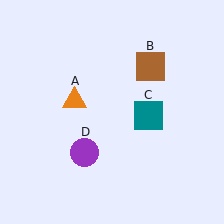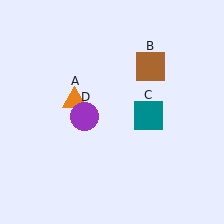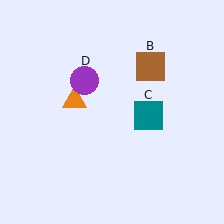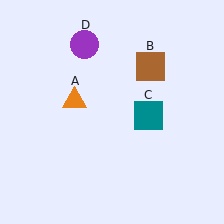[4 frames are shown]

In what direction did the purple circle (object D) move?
The purple circle (object D) moved up.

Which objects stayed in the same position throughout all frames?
Orange triangle (object A) and brown square (object B) and teal square (object C) remained stationary.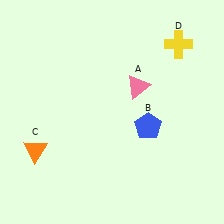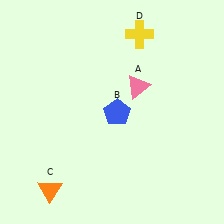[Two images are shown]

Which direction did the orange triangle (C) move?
The orange triangle (C) moved down.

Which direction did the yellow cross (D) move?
The yellow cross (D) moved left.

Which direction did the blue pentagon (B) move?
The blue pentagon (B) moved left.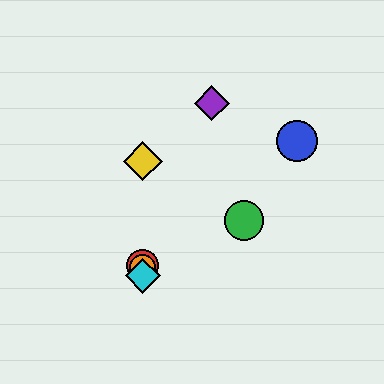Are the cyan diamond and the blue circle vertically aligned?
No, the cyan diamond is at x≈143 and the blue circle is at x≈297.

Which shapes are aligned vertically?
The red circle, the yellow diamond, the orange circle, the cyan diamond are aligned vertically.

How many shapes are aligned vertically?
4 shapes (the red circle, the yellow diamond, the orange circle, the cyan diamond) are aligned vertically.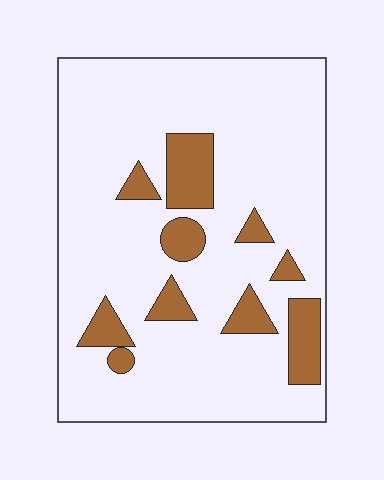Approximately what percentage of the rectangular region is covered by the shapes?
Approximately 15%.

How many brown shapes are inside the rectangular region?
10.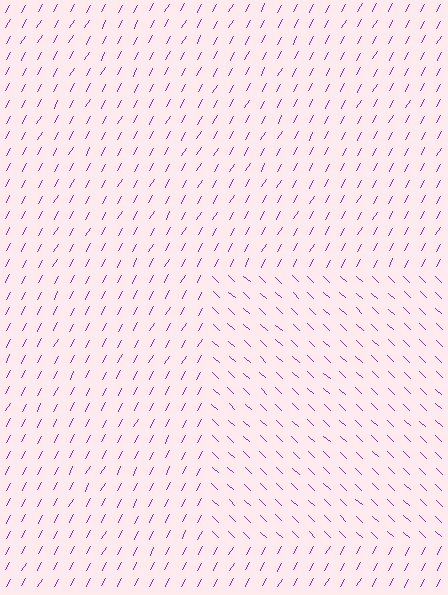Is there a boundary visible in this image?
Yes, there is a texture boundary formed by a change in line orientation.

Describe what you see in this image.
The image is filled with small purple line segments. A rectangle region in the image has lines oriented differently from the surrounding lines, creating a visible texture boundary.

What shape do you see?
I see a rectangle.